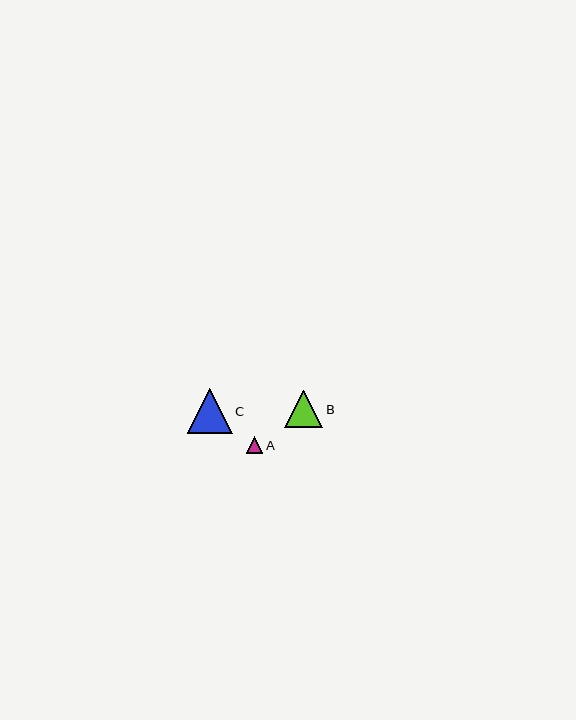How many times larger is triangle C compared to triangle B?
Triangle C is approximately 1.2 times the size of triangle B.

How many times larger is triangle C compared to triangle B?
Triangle C is approximately 1.2 times the size of triangle B.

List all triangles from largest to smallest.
From largest to smallest: C, B, A.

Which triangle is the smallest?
Triangle A is the smallest with a size of approximately 17 pixels.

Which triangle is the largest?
Triangle C is the largest with a size of approximately 45 pixels.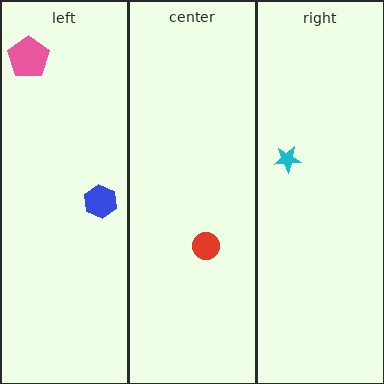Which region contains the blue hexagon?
The left region.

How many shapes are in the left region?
2.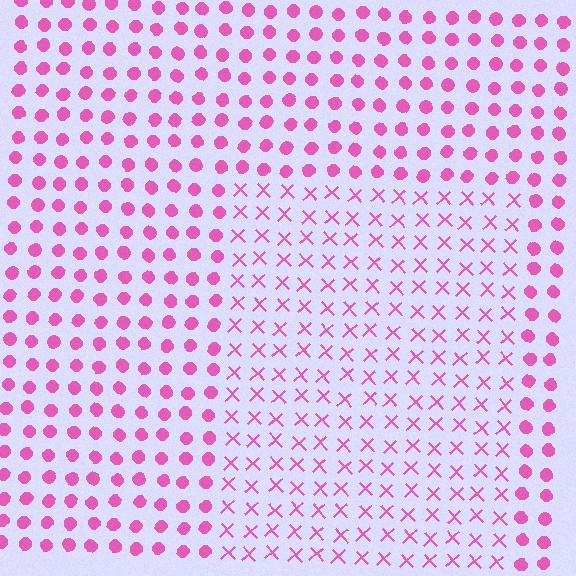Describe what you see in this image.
The image is filled with small pink elements arranged in a uniform grid. A rectangle-shaped region contains X marks, while the surrounding area contains circles. The boundary is defined purely by the change in element shape.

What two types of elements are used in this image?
The image uses X marks inside the rectangle region and circles outside it.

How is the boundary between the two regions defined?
The boundary is defined by a change in element shape: X marks inside vs. circles outside. All elements share the same color and spacing.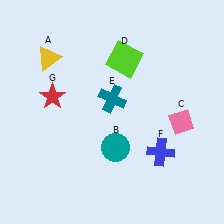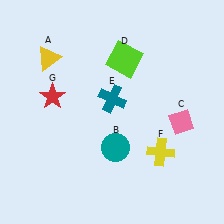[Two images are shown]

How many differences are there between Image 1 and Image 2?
There is 1 difference between the two images.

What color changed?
The cross (F) changed from blue in Image 1 to yellow in Image 2.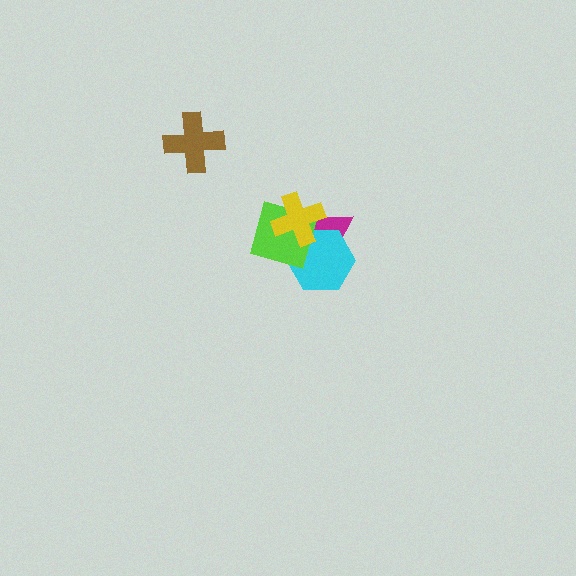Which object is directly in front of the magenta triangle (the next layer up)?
The cyan hexagon is directly in front of the magenta triangle.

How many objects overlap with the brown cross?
0 objects overlap with the brown cross.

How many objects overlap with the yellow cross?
3 objects overlap with the yellow cross.